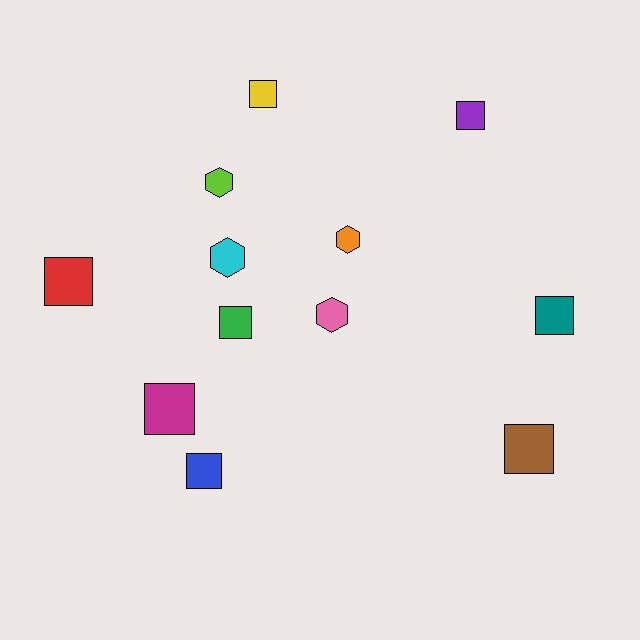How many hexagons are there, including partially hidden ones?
There are 4 hexagons.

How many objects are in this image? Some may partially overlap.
There are 12 objects.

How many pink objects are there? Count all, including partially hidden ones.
There is 1 pink object.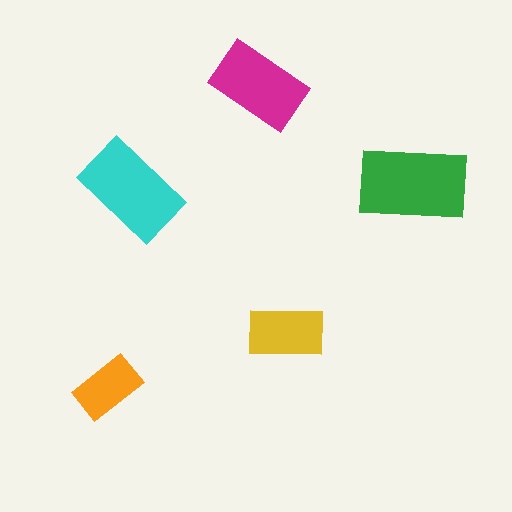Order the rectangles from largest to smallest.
the green one, the cyan one, the magenta one, the yellow one, the orange one.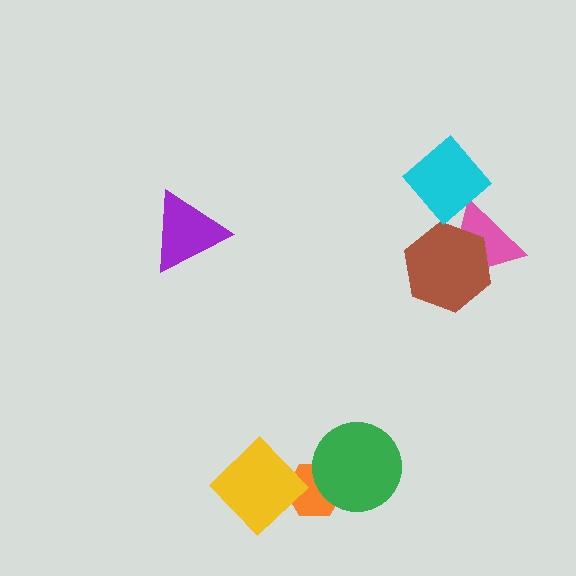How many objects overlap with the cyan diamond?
0 objects overlap with the cyan diamond.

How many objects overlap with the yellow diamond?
1 object overlaps with the yellow diamond.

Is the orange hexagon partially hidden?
Yes, it is partially covered by another shape.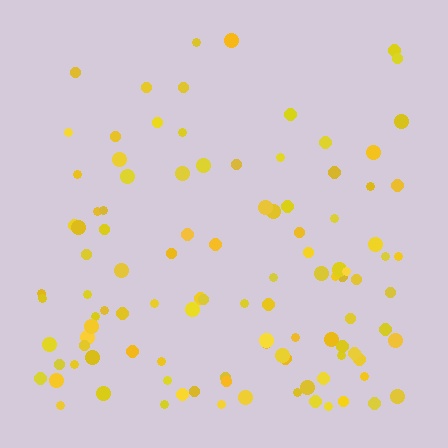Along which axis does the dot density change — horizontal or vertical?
Vertical.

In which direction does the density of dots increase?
From top to bottom, with the bottom side densest.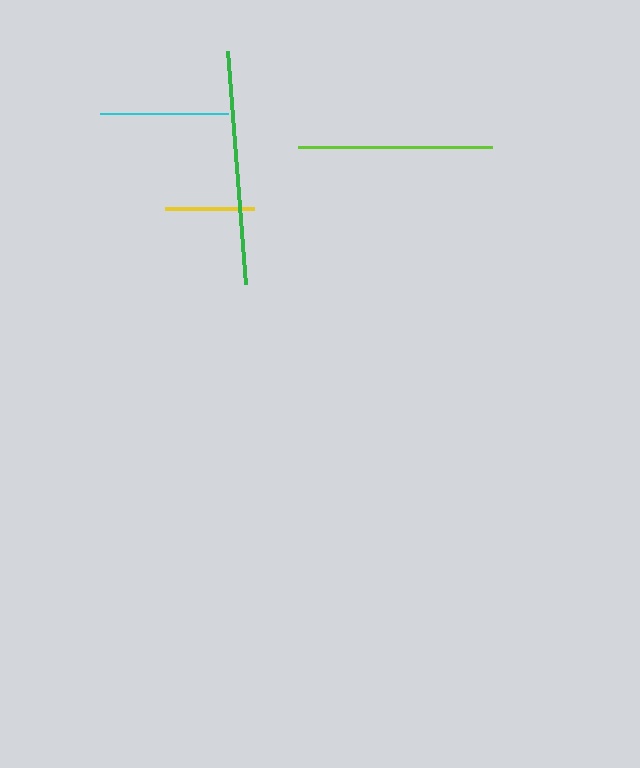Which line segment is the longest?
The green line is the longest at approximately 234 pixels.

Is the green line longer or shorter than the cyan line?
The green line is longer than the cyan line.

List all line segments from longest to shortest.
From longest to shortest: green, lime, cyan, yellow.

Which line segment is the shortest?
The yellow line is the shortest at approximately 89 pixels.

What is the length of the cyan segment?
The cyan segment is approximately 128 pixels long.